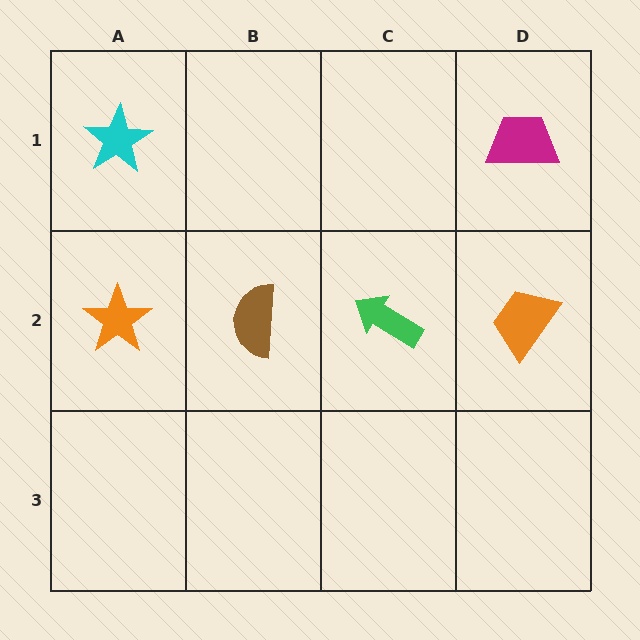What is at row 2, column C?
A green arrow.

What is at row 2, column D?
An orange trapezoid.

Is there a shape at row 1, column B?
No, that cell is empty.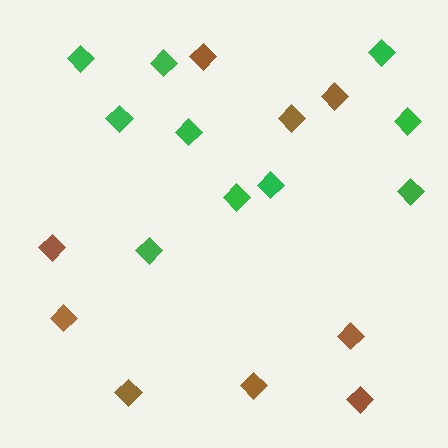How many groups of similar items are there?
There are 2 groups: one group of green diamonds (10) and one group of brown diamonds (9).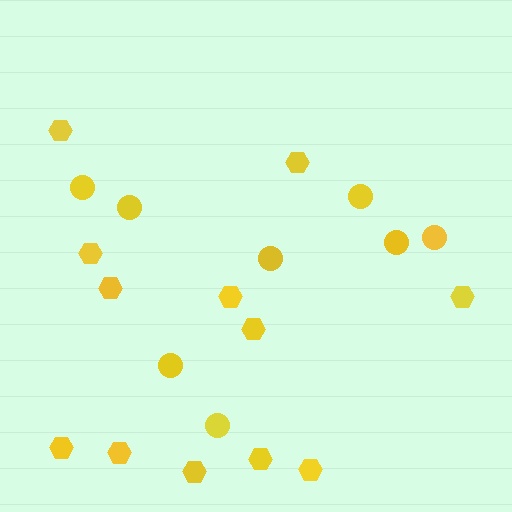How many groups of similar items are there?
There are 2 groups: one group of circles (8) and one group of hexagons (12).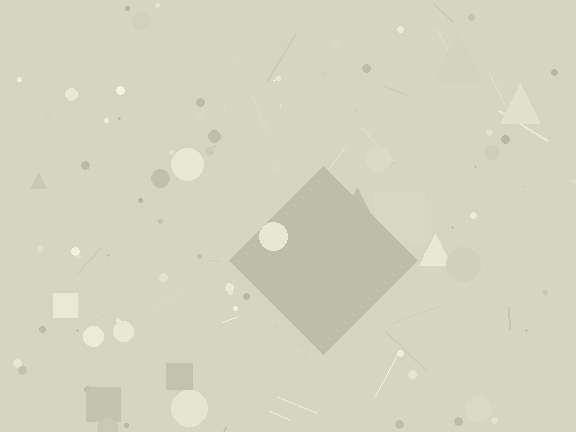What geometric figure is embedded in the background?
A diamond is embedded in the background.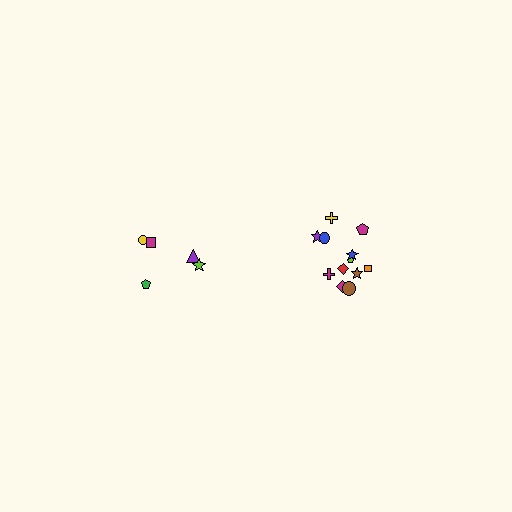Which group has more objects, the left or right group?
The right group.